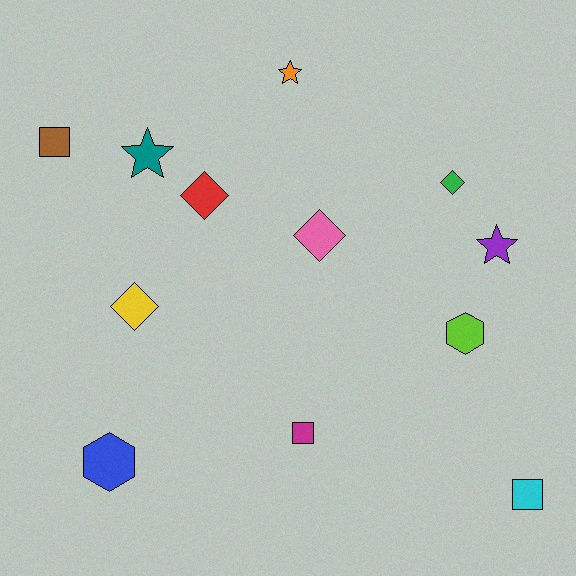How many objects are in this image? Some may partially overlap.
There are 12 objects.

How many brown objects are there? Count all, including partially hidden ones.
There is 1 brown object.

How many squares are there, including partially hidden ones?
There are 3 squares.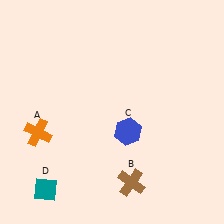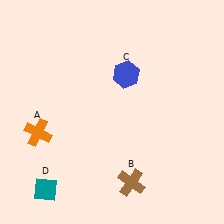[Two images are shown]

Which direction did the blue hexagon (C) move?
The blue hexagon (C) moved up.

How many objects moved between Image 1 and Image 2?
1 object moved between the two images.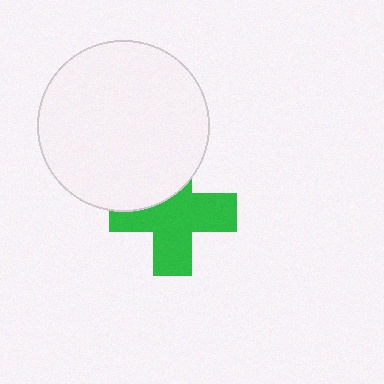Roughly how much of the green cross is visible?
Most of it is visible (roughly 69%).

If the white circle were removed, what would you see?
You would see the complete green cross.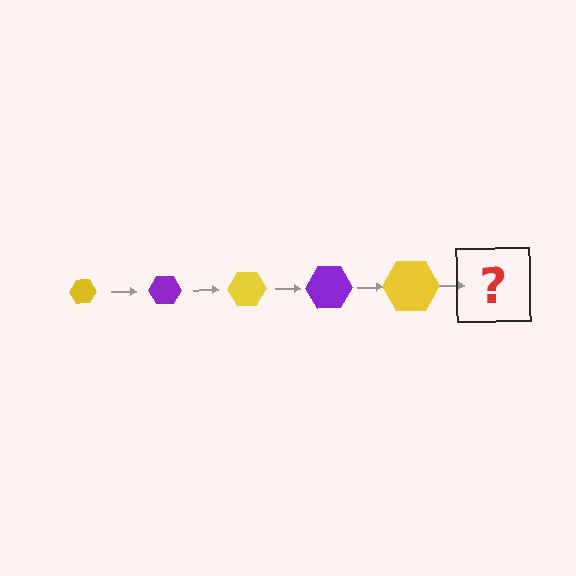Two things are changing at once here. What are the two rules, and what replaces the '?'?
The two rules are that the hexagon grows larger each step and the color cycles through yellow and purple. The '?' should be a purple hexagon, larger than the previous one.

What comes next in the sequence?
The next element should be a purple hexagon, larger than the previous one.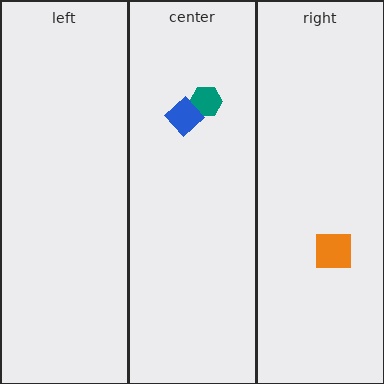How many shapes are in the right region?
1.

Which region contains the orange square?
The right region.